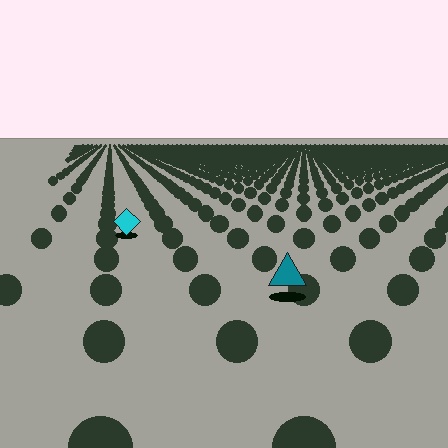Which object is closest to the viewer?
The teal triangle is closest. The texture marks near it are larger and more spread out.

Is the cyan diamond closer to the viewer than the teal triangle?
No. The teal triangle is closer — you can tell from the texture gradient: the ground texture is coarser near it.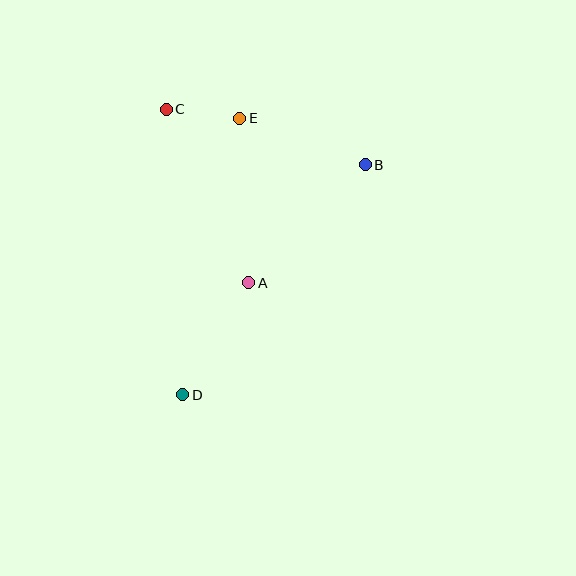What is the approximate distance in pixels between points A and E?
The distance between A and E is approximately 165 pixels.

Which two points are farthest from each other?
Points B and D are farthest from each other.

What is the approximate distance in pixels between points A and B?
The distance between A and B is approximately 166 pixels.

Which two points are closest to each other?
Points C and E are closest to each other.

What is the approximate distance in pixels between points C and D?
The distance between C and D is approximately 286 pixels.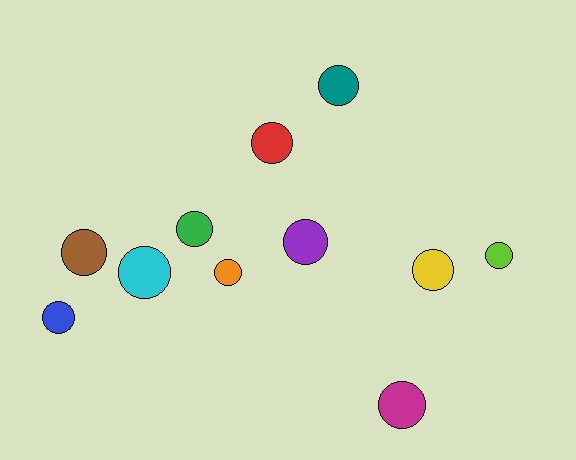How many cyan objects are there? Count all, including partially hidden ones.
There is 1 cyan object.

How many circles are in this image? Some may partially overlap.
There are 11 circles.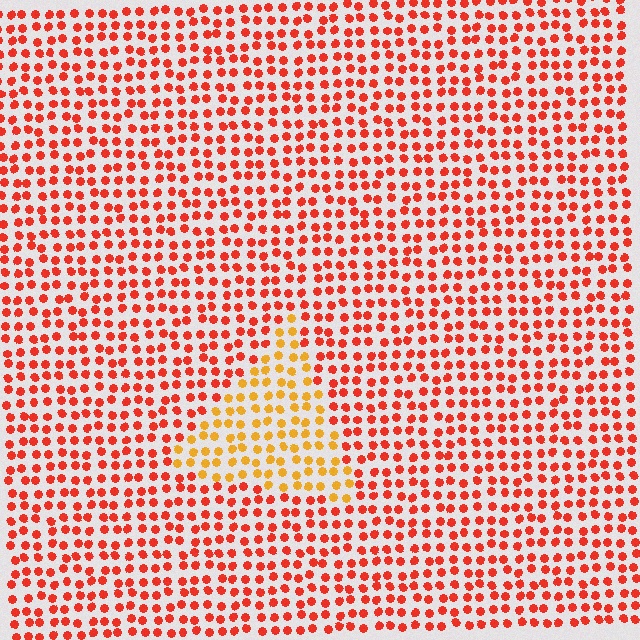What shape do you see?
I see a triangle.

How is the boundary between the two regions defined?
The boundary is defined purely by a slight shift in hue (about 36 degrees). Spacing, size, and orientation are identical on both sides.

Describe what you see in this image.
The image is filled with small red elements in a uniform arrangement. A triangle-shaped region is visible where the elements are tinted to a slightly different hue, forming a subtle color boundary.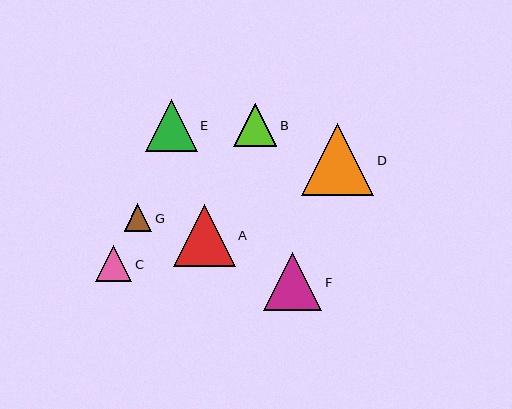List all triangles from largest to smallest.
From largest to smallest: D, A, F, E, B, C, G.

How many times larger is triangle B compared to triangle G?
Triangle B is approximately 1.5 times the size of triangle G.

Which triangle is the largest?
Triangle D is the largest with a size of approximately 73 pixels.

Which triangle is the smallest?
Triangle G is the smallest with a size of approximately 28 pixels.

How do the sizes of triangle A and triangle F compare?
Triangle A and triangle F are approximately the same size.